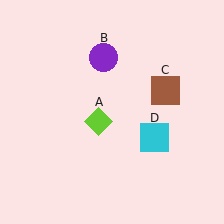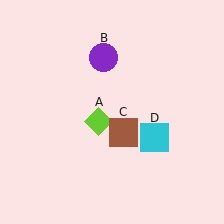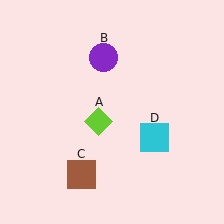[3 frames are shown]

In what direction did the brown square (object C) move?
The brown square (object C) moved down and to the left.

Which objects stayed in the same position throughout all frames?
Lime diamond (object A) and purple circle (object B) and cyan square (object D) remained stationary.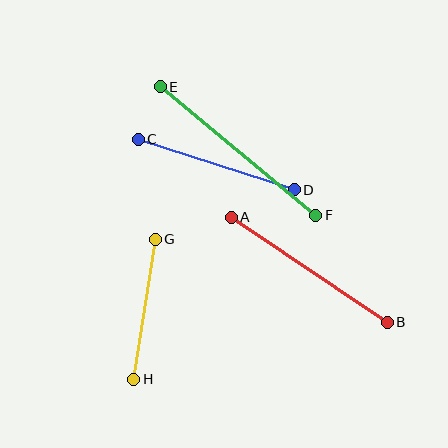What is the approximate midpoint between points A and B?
The midpoint is at approximately (309, 270) pixels.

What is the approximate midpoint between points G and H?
The midpoint is at approximately (144, 309) pixels.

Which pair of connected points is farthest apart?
Points E and F are farthest apart.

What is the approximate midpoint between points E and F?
The midpoint is at approximately (238, 151) pixels.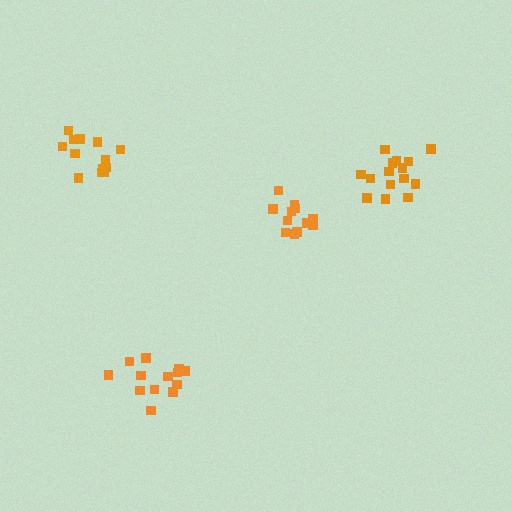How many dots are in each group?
Group 1: 12 dots, Group 2: 14 dots, Group 3: 14 dots, Group 4: 15 dots (55 total).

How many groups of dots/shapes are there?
There are 4 groups.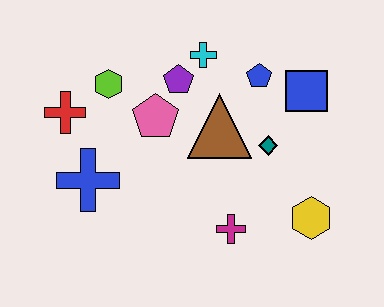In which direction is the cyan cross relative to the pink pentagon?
The cyan cross is above the pink pentagon.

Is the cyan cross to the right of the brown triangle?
No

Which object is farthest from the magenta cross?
The red cross is farthest from the magenta cross.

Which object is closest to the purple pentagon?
The cyan cross is closest to the purple pentagon.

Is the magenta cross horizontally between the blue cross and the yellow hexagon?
Yes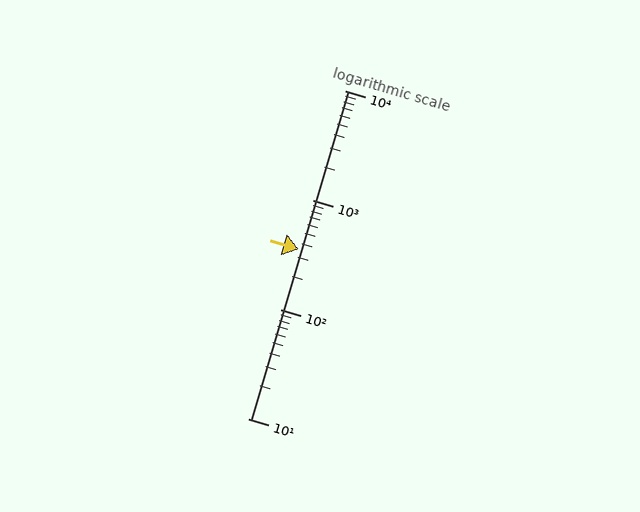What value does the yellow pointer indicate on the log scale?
The pointer indicates approximately 350.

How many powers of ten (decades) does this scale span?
The scale spans 3 decades, from 10 to 10000.